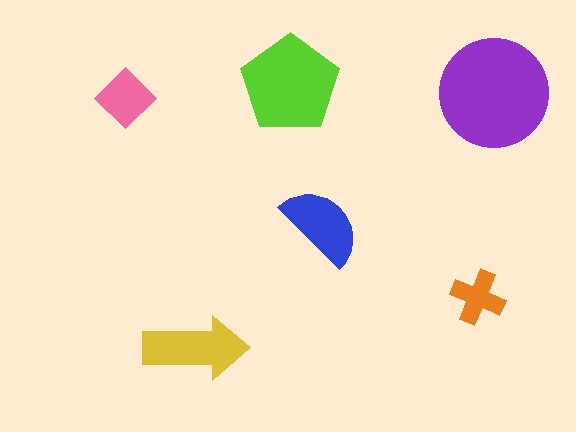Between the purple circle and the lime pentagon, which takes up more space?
The purple circle.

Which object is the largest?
The purple circle.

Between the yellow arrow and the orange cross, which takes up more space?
The yellow arrow.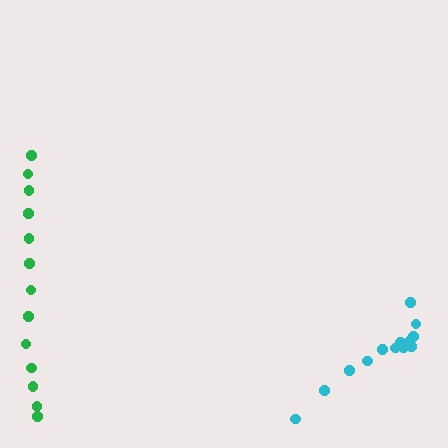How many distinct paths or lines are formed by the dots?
There are 2 distinct paths.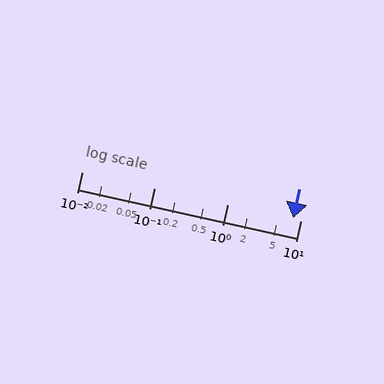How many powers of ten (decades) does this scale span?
The scale spans 3 decades, from 0.01 to 10.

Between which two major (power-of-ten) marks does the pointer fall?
The pointer is between 1 and 10.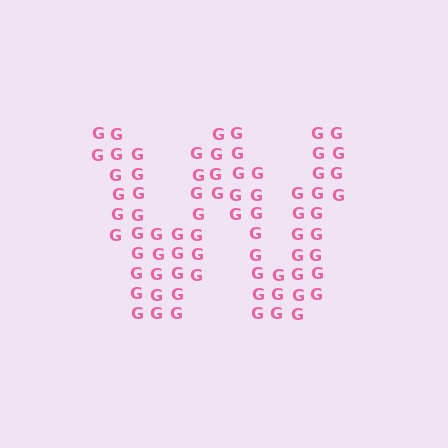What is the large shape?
The large shape is the letter W.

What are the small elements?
The small elements are letter G's.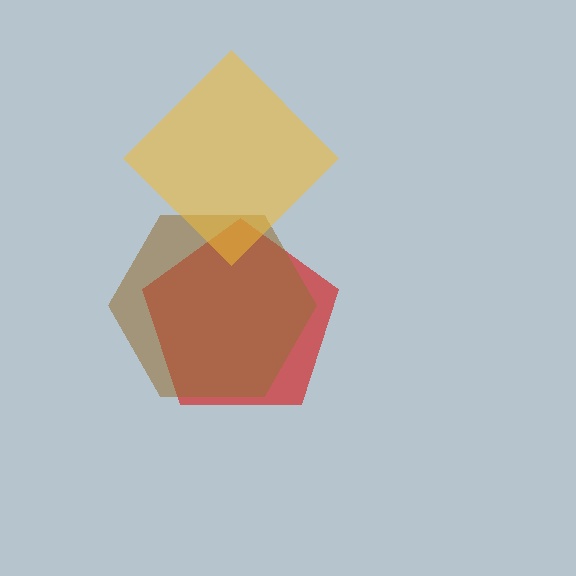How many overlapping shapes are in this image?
There are 3 overlapping shapes in the image.